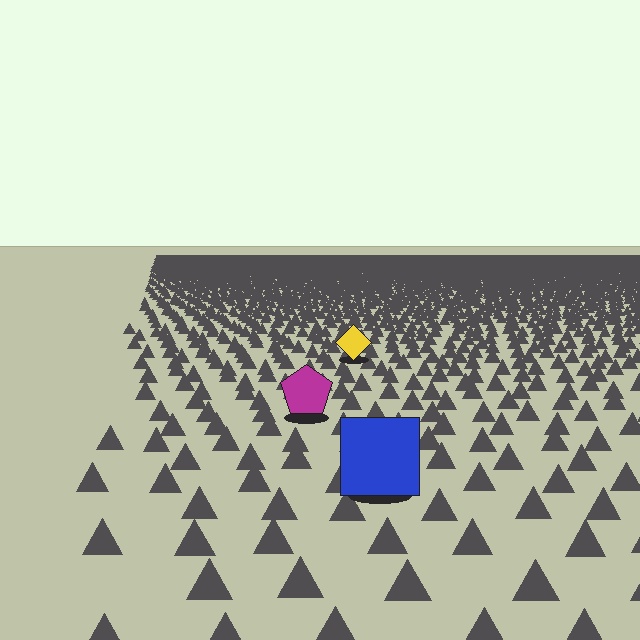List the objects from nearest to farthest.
From nearest to farthest: the blue square, the magenta pentagon, the yellow diamond.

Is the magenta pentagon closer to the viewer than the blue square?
No. The blue square is closer — you can tell from the texture gradient: the ground texture is coarser near it.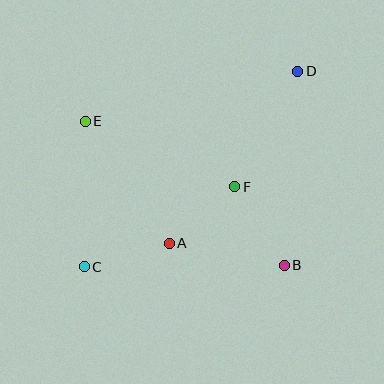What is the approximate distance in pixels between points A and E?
The distance between A and E is approximately 148 pixels.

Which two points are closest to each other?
Points A and F are closest to each other.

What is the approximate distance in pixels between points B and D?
The distance between B and D is approximately 195 pixels.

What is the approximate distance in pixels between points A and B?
The distance between A and B is approximately 117 pixels.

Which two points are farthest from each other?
Points C and D are farthest from each other.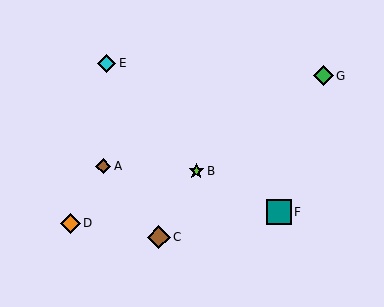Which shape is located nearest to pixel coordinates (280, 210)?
The teal square (labeled F) at (279, 212) is nearest to that location.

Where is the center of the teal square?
The center of the teal square is at (279, 212).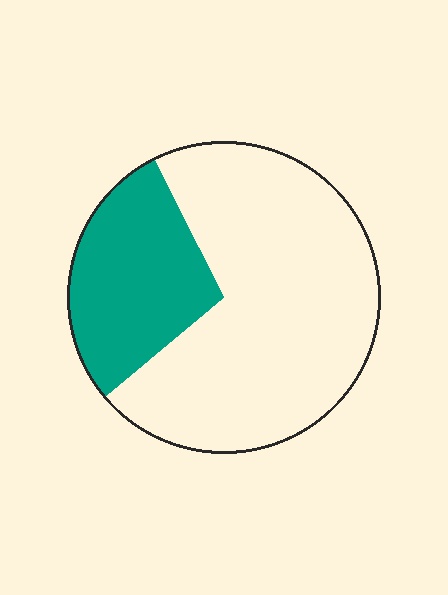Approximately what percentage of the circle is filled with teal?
Approximately 30%.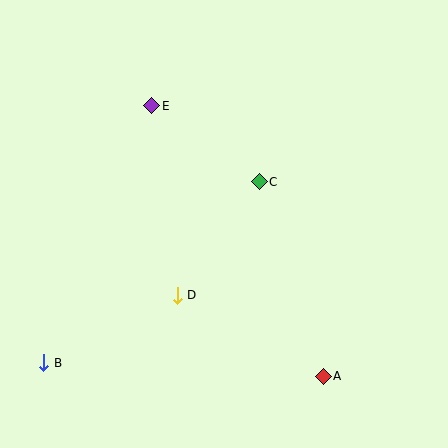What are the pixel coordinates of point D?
Point D is at (177, 295).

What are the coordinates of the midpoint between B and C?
The midpoint between B and C is at (152, 272).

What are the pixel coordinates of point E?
Point E is at (152, 106).